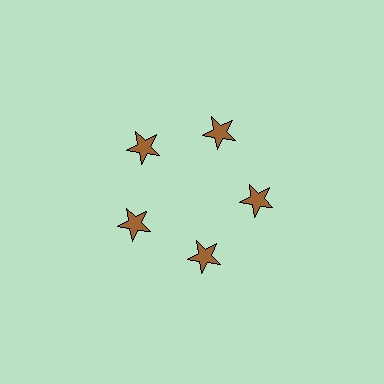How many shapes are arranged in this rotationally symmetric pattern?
There are 5 shapes, arranged in 5 groups of 1.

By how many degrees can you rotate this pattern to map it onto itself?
The pattern maps onto itself every 72 degrees of rotation.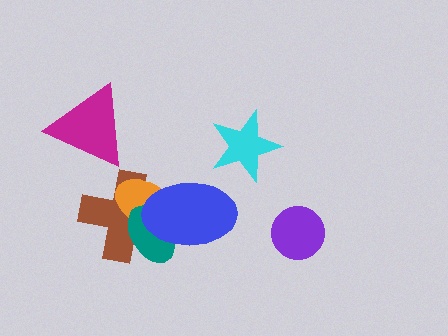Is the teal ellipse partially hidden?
Yes, it is partially covered by another shape.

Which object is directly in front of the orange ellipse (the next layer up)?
The teal ellipse is directly in front of the orange ellipse.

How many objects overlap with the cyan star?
0 objects overlap with the cyan star.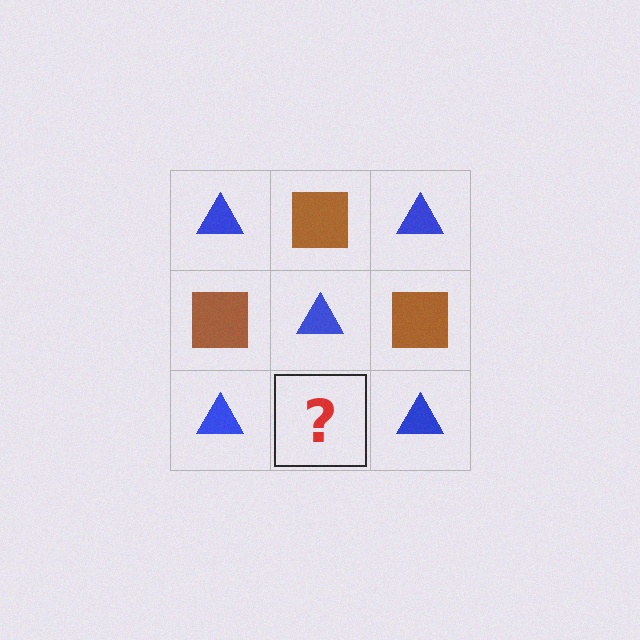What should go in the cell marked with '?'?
The missing cell should contain a brown square.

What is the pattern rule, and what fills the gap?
The rule is that it alternates blue triangle and brown square in a checkerboard pattern. The gap should be filled with a brown square.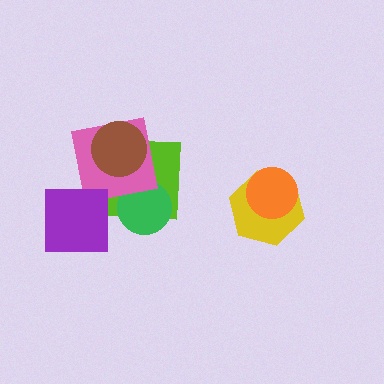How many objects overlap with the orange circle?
1 object overlaps with the orange circle.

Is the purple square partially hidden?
No, no other shape covers it.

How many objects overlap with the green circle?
2 objects overlap with the green circle.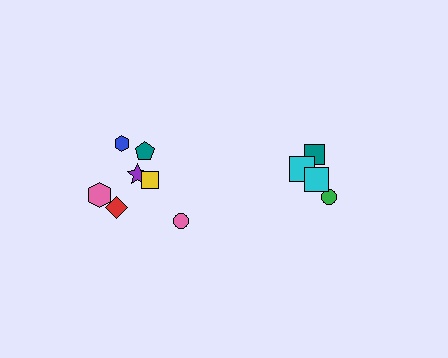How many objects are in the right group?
There are 4 objects.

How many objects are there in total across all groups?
There are 11 objects.